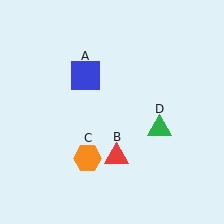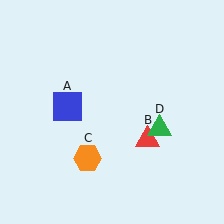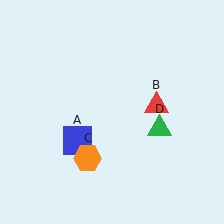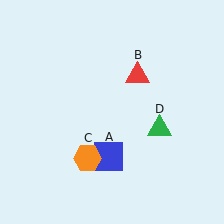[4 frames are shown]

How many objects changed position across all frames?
2 objects changed position: blue square (object A), red triangle (object B).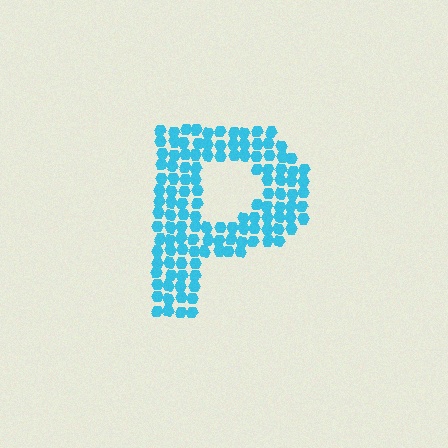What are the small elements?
The small elements are hexagons.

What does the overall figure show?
The overall figure shows the letter P.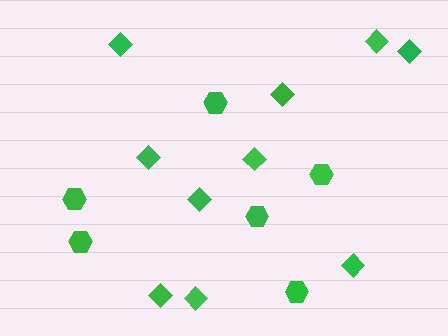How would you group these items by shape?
There are 2 groups: one group of hexagons (6) and one group of diamonds (10).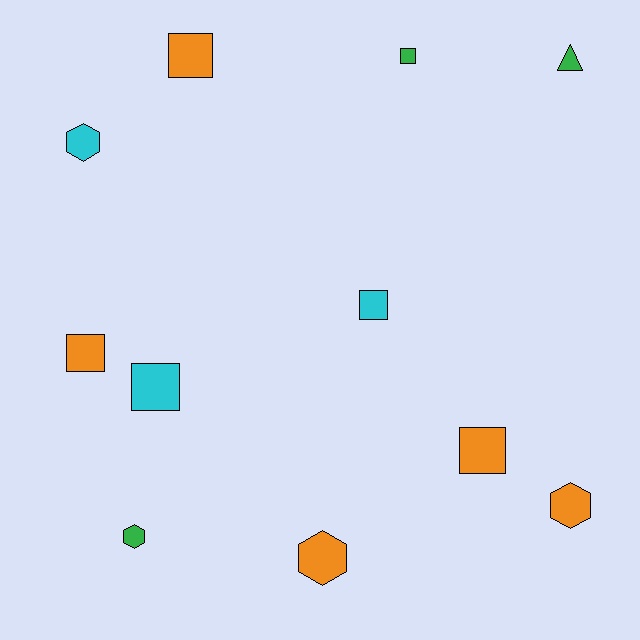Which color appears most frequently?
Orange, with 5 objects.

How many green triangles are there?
There is 1 green triangle.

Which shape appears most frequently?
Square, with 6 objects.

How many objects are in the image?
There are 11 objects.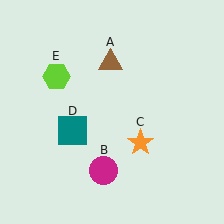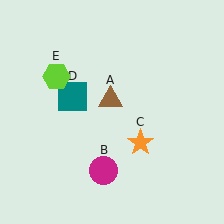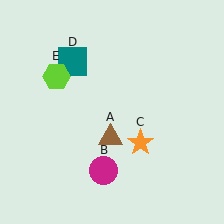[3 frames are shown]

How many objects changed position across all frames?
2 objects changed position: brown triangle (object A), teal square (object D).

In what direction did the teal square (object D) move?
The teal square (object D) moved up.